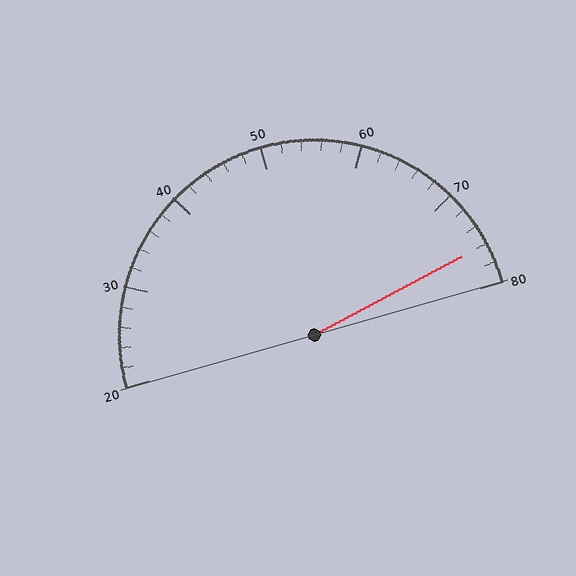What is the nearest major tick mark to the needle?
The nearest major tick mark is 80.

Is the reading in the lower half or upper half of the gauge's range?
The reading is in the upper half of the range (20 to 80).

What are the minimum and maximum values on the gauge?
The gauge ranges from 20 to 80.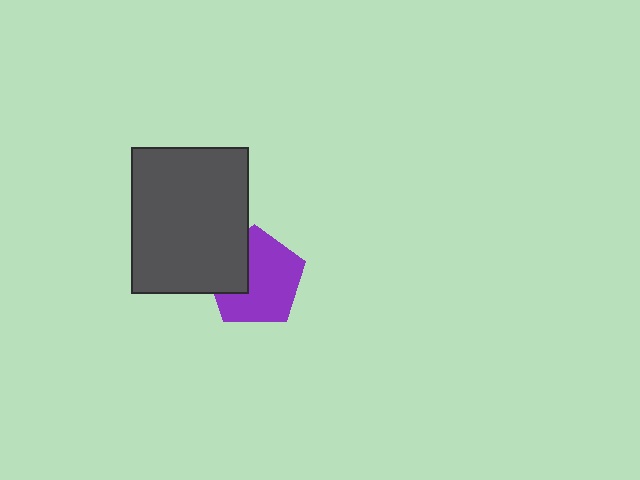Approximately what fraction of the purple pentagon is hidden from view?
Roughly 30% of the purple pentagon is hidden behind the dark gray rectangle.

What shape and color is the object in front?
The object in front is a dark gray rectangle.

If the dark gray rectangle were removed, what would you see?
You would see the complete purple pentagon.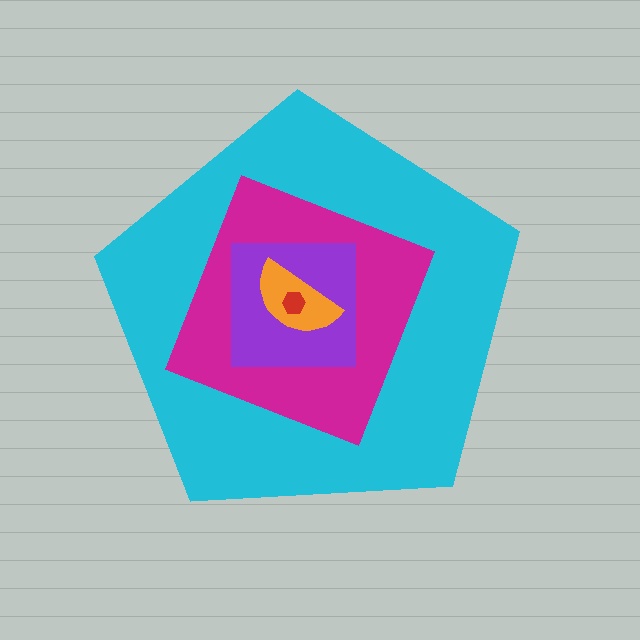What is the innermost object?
The red hexagon.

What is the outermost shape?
The cyan pentagon.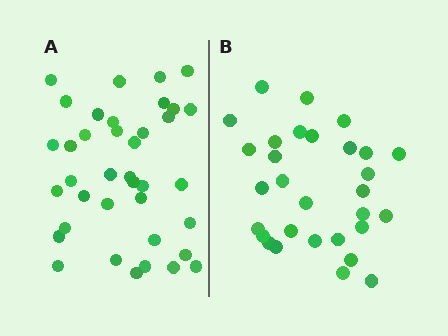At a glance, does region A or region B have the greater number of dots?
Region A (the left region) has more dots.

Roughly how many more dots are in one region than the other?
Region A has roughly 8 or so more dots than region B.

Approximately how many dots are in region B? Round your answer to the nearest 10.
About 30 dots.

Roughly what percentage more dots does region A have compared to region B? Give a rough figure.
About 25% more.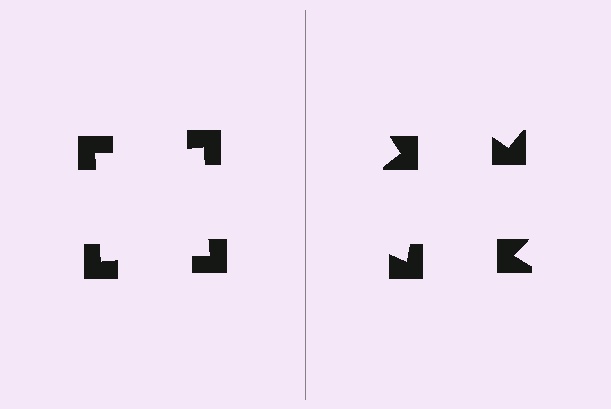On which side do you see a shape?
An illusory square appears on the left side. On the right side the wedge cuts are rotated, so no coherent shape forms.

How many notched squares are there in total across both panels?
8 — 4 on each side.